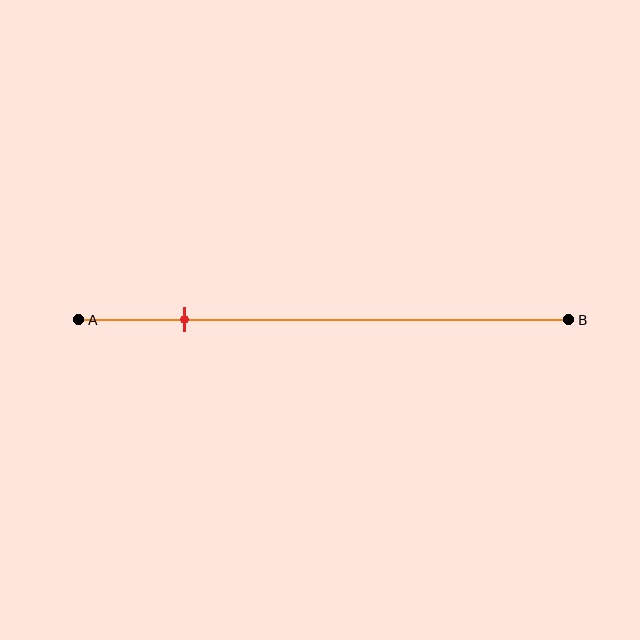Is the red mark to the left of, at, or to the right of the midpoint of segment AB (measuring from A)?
The red mark is to the left of the midpoint of segment AB.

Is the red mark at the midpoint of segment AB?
No, the mark is at about 20% from A, not at the 50% midpoint.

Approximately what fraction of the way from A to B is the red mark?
The red mark is approximately 20% of the way from A to B.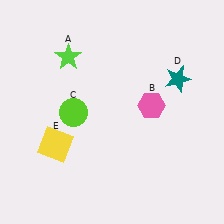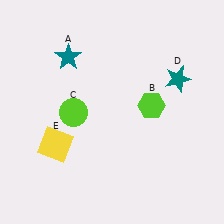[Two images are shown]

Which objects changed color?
A changed from lime to teal. B changed from pink to lime.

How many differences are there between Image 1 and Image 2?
There are 2 differences between the two images.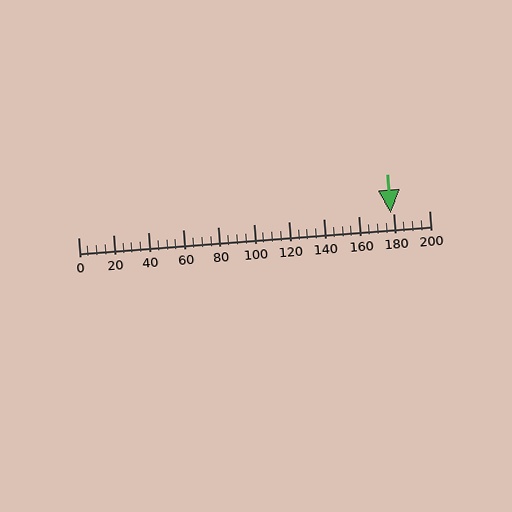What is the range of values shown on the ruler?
The ruler shows values from 0 to 200.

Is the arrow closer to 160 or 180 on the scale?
The arrow is closer to 180.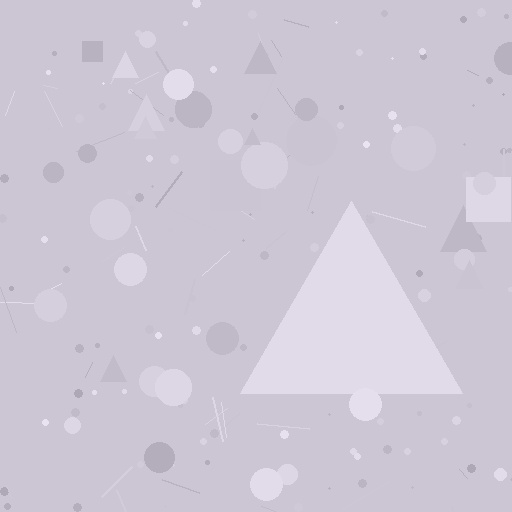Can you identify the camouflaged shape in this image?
The camouflaged shape is a triangle.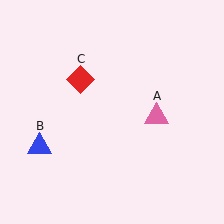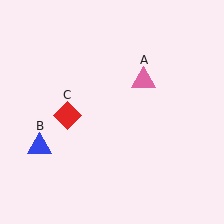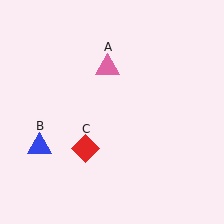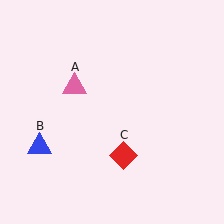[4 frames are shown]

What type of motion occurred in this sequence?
The pink triangle (object A), red diamond (object C) rotated counterclockwise around the center of the scene.